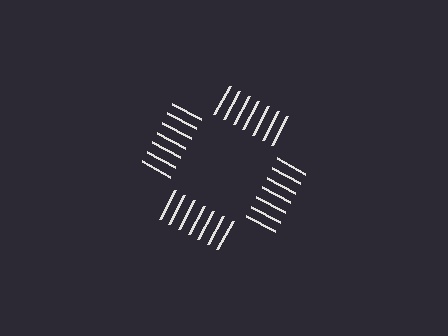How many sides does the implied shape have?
4 sides — the line-ends trace a square.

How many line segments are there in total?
28 — 7 along each of the 4 edges.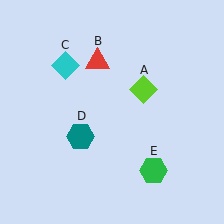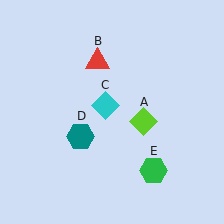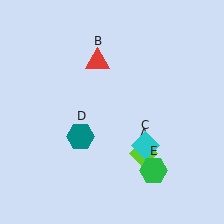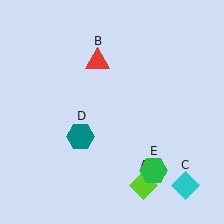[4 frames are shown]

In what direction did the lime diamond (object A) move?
The lime diamond (object A) moved down.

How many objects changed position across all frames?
2 objects changed position: lime diamond (object A), cyan diamond (object C).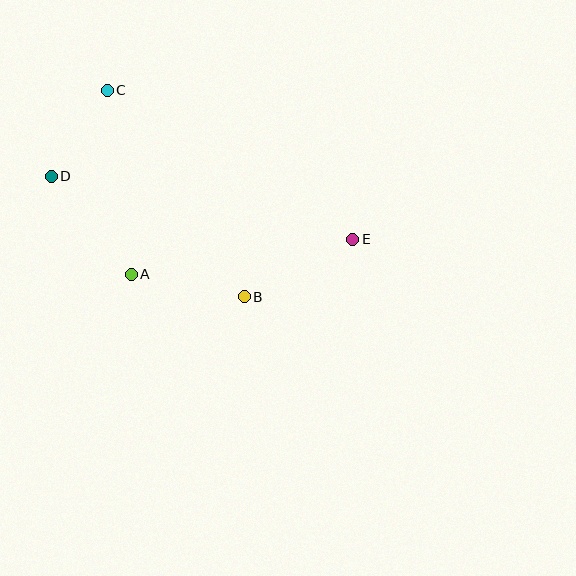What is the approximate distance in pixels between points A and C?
The distance between A and C is approximately 186 pixels.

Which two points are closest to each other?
Points C and D are closest to each other.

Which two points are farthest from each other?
Points D and E are farthest from each other.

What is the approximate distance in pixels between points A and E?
The distance between A and E is approximately 224 pixels.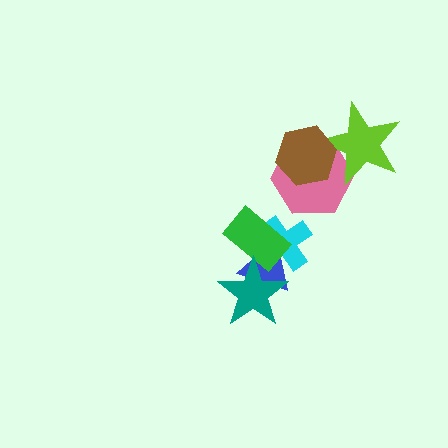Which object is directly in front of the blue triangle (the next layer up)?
The cyan cross is directly in front of the blue triangle.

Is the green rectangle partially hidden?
Yes, it is partially covered by another shape.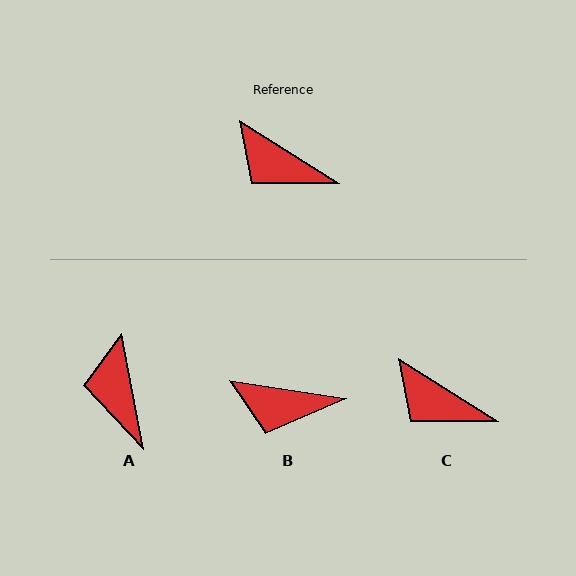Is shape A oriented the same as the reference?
No, it is off by about 47 degrees.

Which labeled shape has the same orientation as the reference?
C.